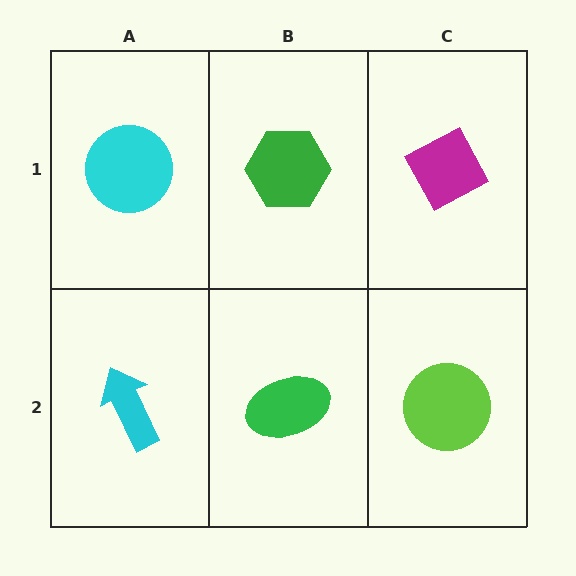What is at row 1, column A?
A cyan circle.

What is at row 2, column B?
A green ellipse.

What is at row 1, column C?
A magenta diamond.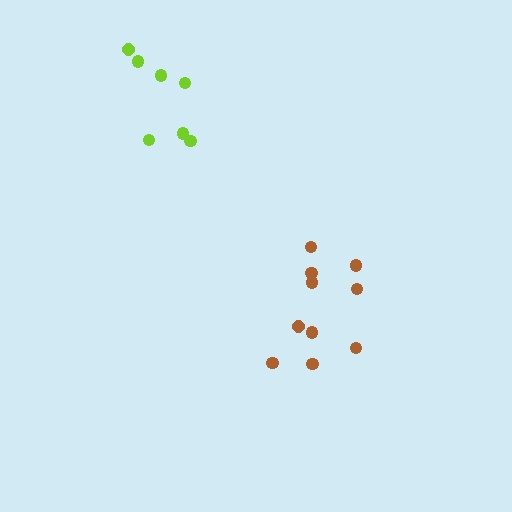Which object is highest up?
The lime cluster is topmost.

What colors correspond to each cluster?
The clusters are colored: brown, lime.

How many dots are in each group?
Group 1: 10 dots, Group 2: 7 dots (17 total).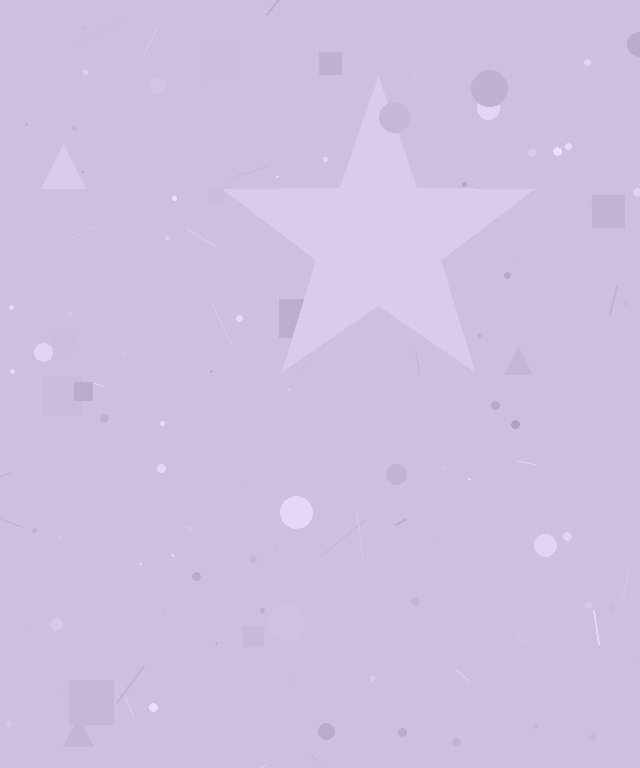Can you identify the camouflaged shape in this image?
The camouflaged shape is a star.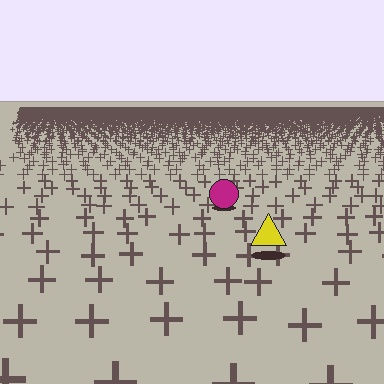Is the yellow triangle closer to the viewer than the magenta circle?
Yes. The yellow triangle is closer — you can tell from the texture gradient: the ground texture is coarser near it.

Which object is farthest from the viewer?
The magenta circle is farthest from the viewer. It appears smaller and the ground texture around it is denser.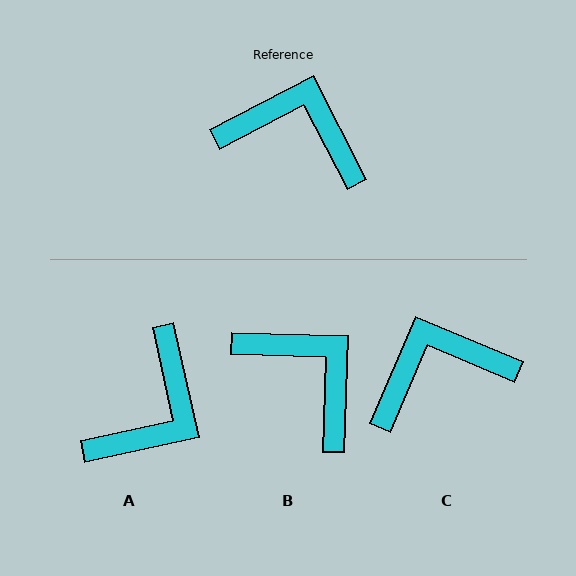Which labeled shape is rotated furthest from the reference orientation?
A, about 105 degrees away.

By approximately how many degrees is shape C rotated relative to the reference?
Approximately 40 degrees counter-clockwise.